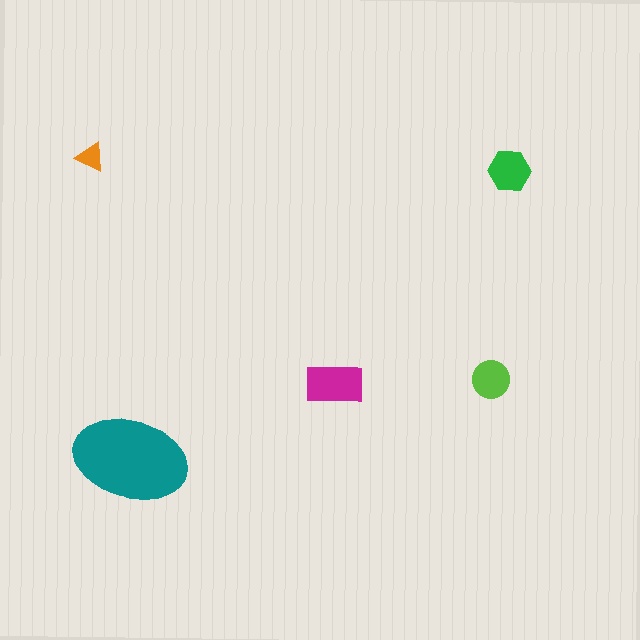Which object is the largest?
The teal ellipse.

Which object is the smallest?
The orange triangle.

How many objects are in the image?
There are 5 objects in the image.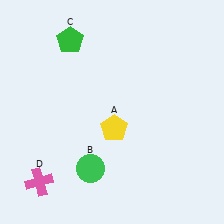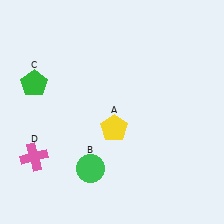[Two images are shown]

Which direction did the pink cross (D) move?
The pink cross (D) moved up.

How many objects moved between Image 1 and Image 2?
2 objects moved between the two images.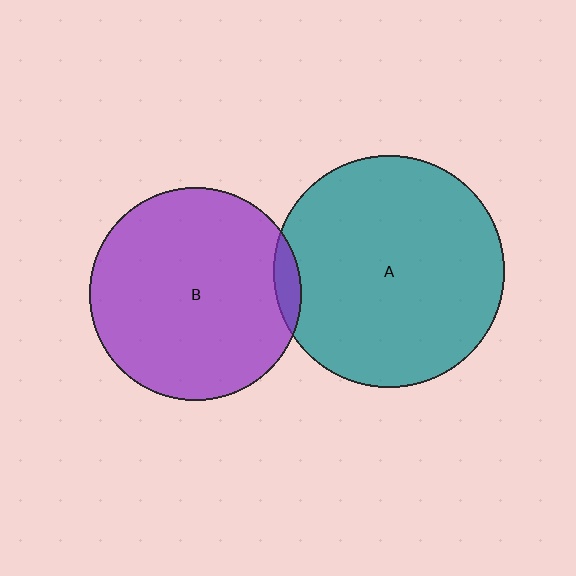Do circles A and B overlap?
Yes.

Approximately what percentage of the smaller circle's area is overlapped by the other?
Approximately 5%.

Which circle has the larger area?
Circle A (teal).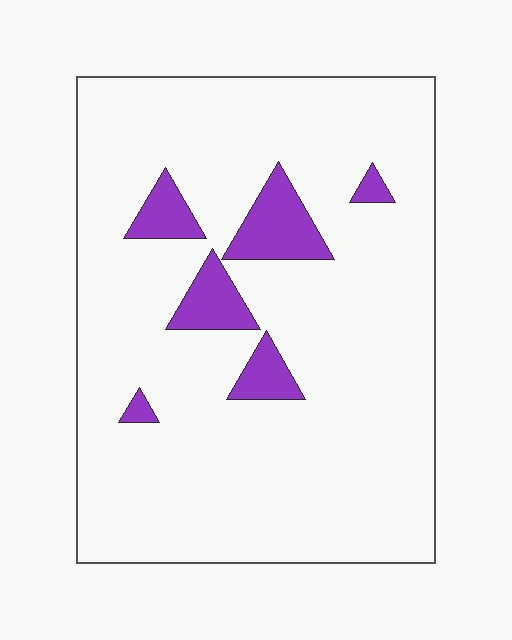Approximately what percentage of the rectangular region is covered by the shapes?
Approximately 10%.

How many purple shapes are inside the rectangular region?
6.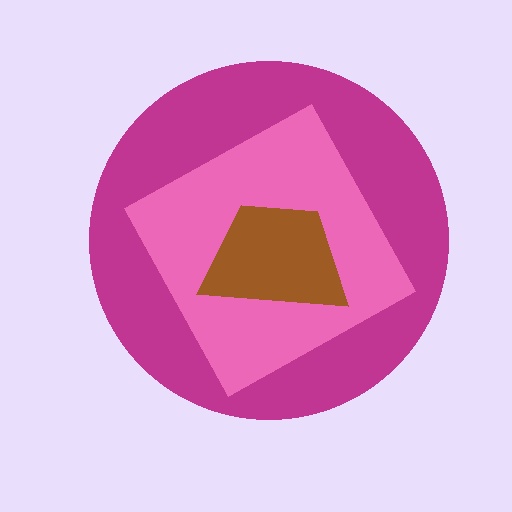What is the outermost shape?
The magenta circle.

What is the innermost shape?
The brown trapezoid.